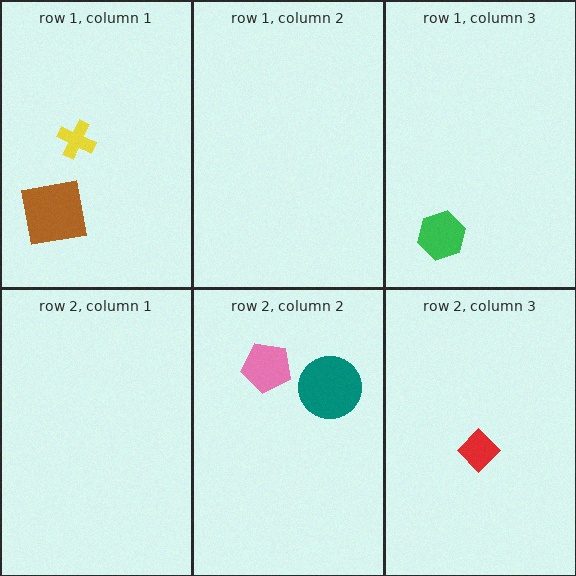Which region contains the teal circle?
The row 2, column 2 region.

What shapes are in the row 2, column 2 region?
The pink pentagon, the teal circle.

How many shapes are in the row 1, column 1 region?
2.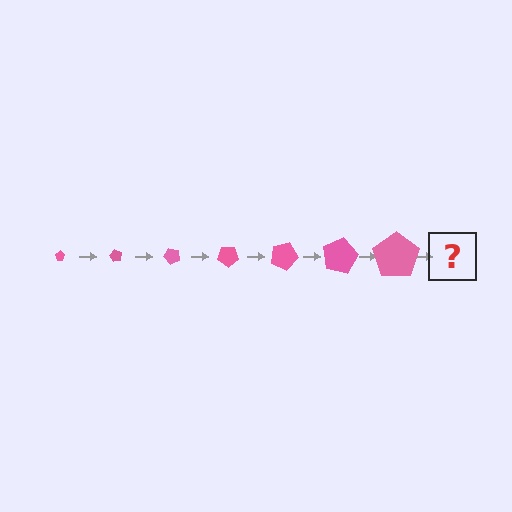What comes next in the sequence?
The next element should be a pentagon, larger than the previous one and rotated 420 degrees from the start.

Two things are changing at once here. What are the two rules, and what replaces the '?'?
The two rules are that the pentagon grows larger each step and it rotates 60 degrees each step. The '?' should be a pentagon, larger than the previous one and rotated 420 degrees from the start.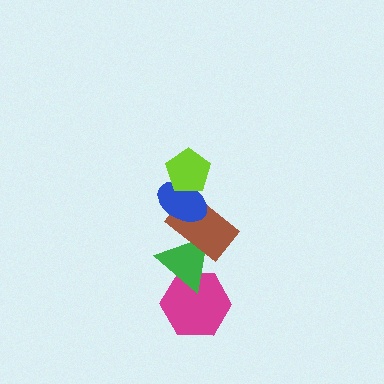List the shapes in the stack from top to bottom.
From top to bottom: the lime pentagon, the blue ellipse, the brown rectangle, the green triangle, the magenta hexagon.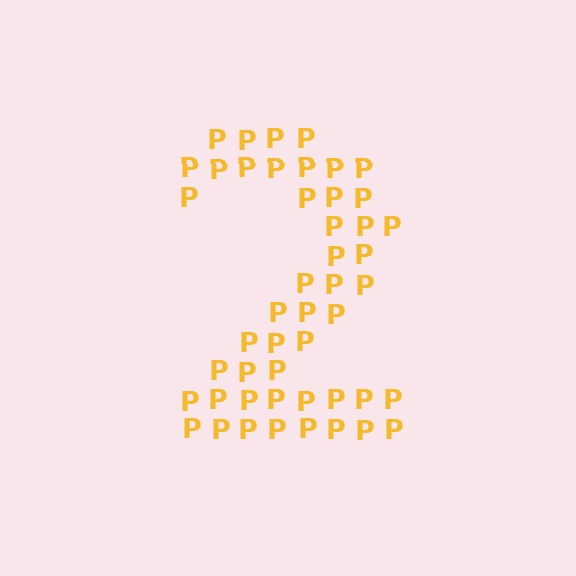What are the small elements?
The small elements are letter P's.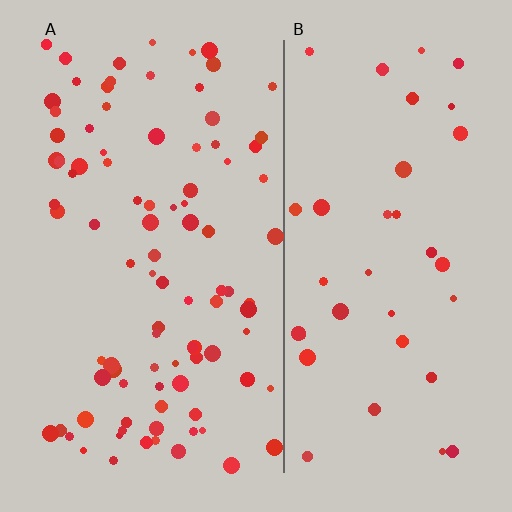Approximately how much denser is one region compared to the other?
Approximately 2.5× — region A over region B.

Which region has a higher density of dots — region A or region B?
A (the left).